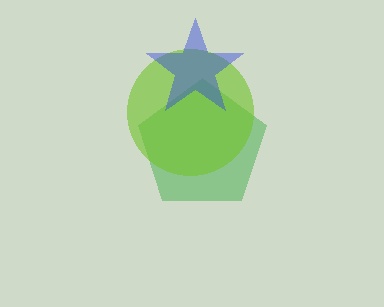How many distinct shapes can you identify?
There are 3 distinct shapes: a green pentagon, a lime circle, a blue star.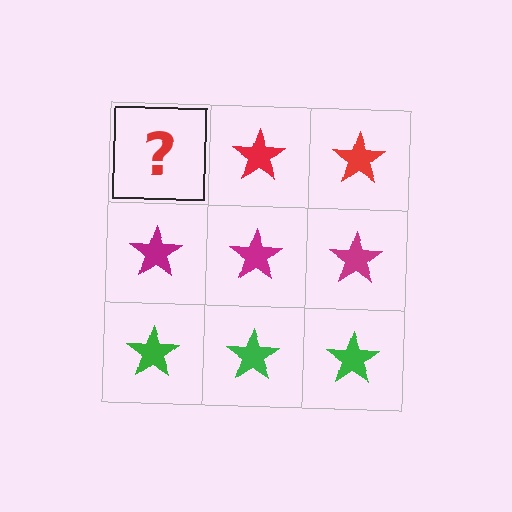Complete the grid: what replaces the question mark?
The question mark should be replaced with a red star.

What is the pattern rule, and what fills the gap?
The rule is that each row has a consistent color. The gap should be filled with a red star.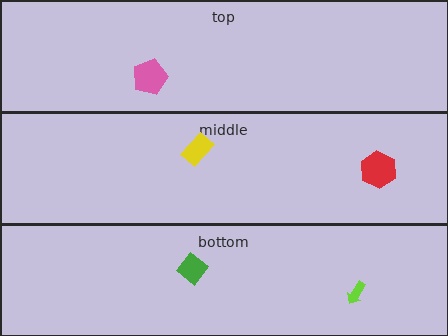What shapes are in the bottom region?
The green diamond, the lime arrow.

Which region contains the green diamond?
The bottom region.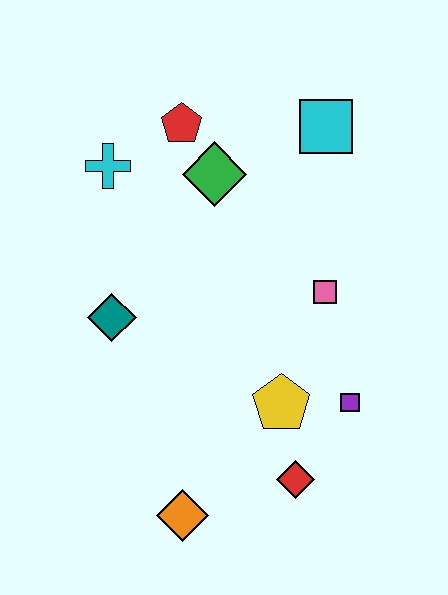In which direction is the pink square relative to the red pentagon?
The pink square is below the red pentagon.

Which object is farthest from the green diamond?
The orange diamond is farthest from the green diamond.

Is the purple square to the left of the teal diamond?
No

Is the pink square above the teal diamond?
Yes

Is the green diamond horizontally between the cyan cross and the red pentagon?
No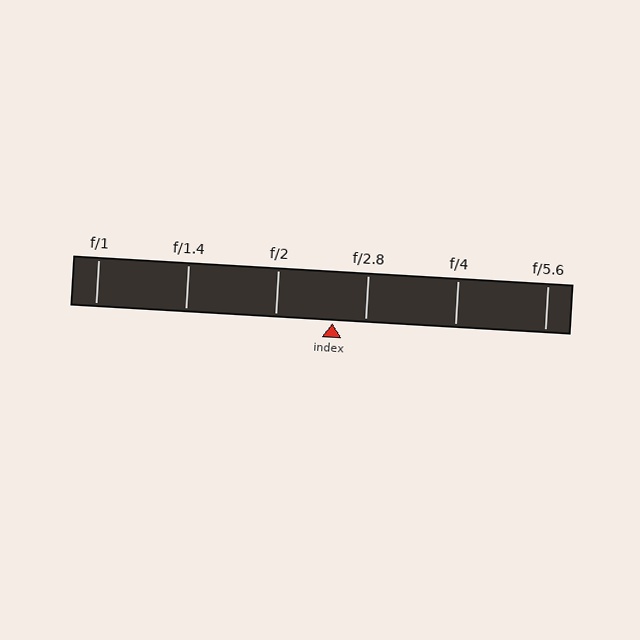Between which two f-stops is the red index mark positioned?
The index mark is between f/2 and f/2.8.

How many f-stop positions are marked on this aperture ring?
There are 6 f-stop positions marked.